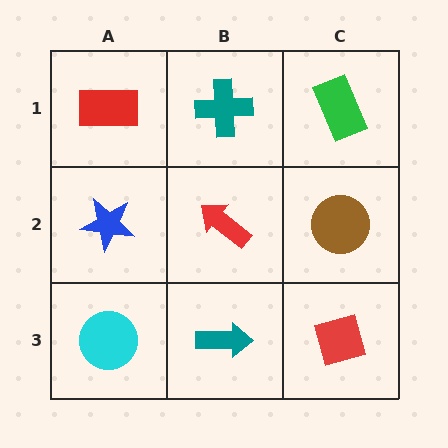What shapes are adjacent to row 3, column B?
A red arrow (row 2, column B), a cyan circle (row 3, column A), a red diamond (row 3, column C).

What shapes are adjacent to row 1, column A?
A blue star (row 2, column A), a teal cross (row 1, column B).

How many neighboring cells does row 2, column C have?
3.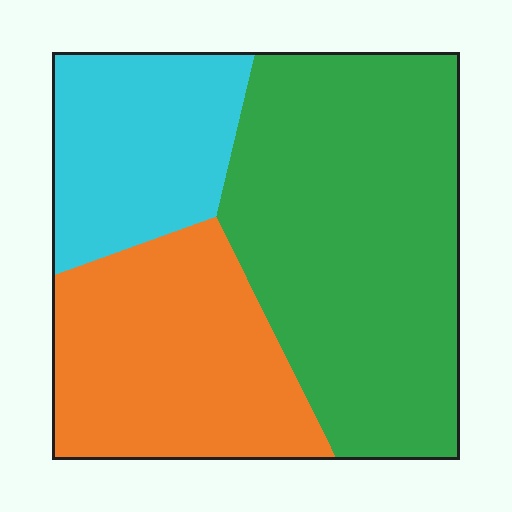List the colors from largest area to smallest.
From largest to smallest: green, orange, cyan.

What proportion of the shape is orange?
Orange covers 30% of the shape.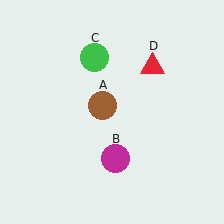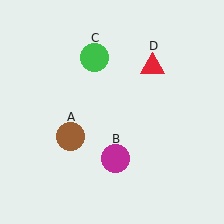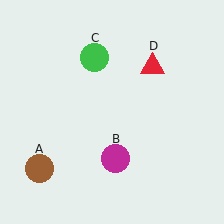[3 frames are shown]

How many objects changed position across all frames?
1 object changed position: brown circle (object A).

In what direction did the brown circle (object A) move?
The brown circle (object A) moved down and to the left.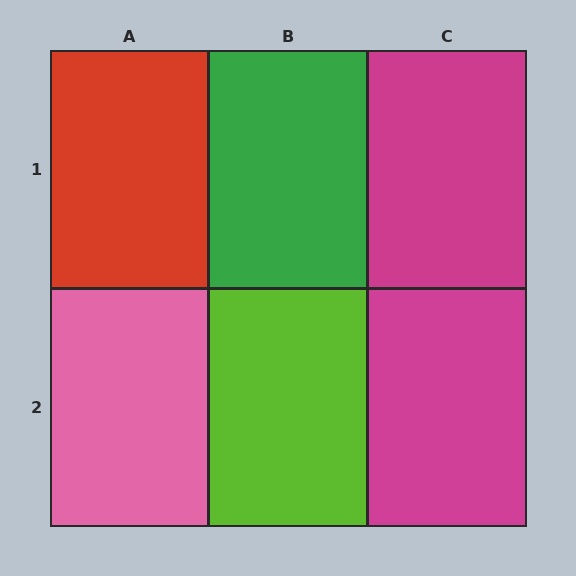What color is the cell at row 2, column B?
Lime.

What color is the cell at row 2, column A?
Pink.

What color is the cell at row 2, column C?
Magenta.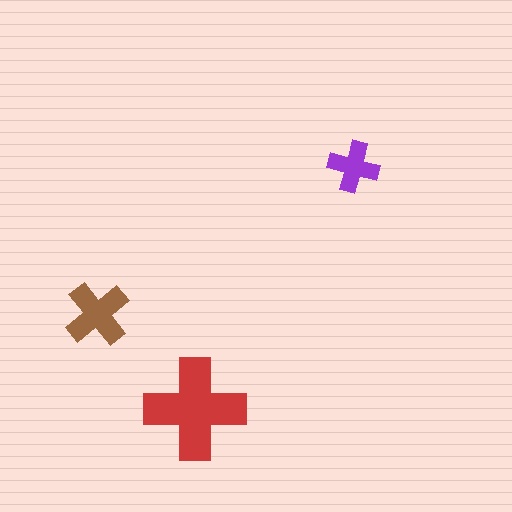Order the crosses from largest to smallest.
the red one, the brown one, the purple one.